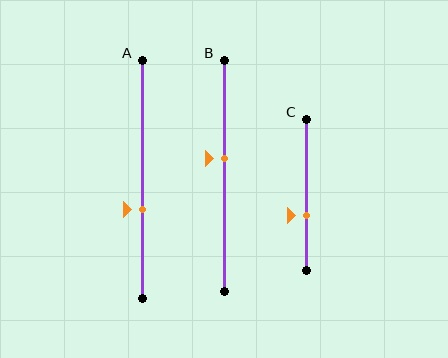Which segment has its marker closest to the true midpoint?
Segment B has its marker closest to the true midpoint.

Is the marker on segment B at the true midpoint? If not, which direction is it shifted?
No, the marker on segment B is shifted upward by about 7% of the segment length.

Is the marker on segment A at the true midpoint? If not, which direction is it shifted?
No, the marker on segment A is shifted downward by about 13% of the segment length.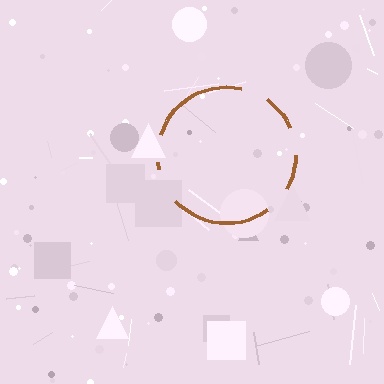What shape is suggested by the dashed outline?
The dashed outline suggests a circle.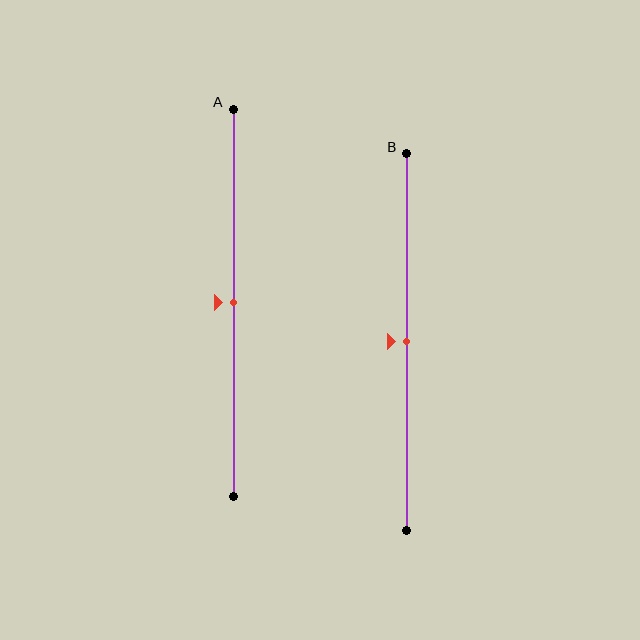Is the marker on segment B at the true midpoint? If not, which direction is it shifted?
Yes, the marker on segment B is at the true midpoint.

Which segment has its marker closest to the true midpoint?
Segment A has its marker closest to the true midpoint.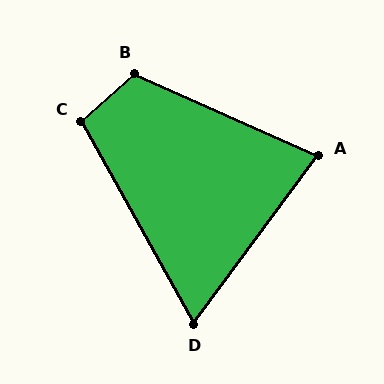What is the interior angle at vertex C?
Approximately 103 degrees (obtuse).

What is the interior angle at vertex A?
Approximately 77 degrees (acute).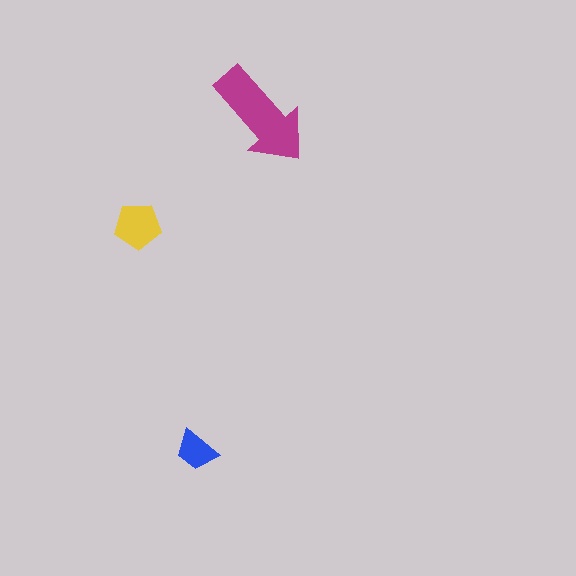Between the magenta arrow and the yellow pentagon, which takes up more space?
The magenta arrow.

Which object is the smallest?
The blue trapezoid.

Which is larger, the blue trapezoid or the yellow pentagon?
The yellow pentagon.